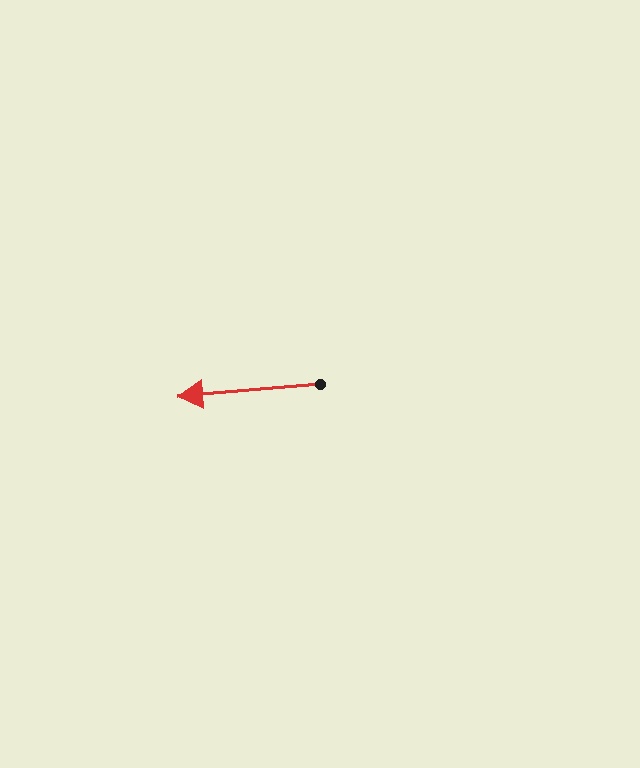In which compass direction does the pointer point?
West.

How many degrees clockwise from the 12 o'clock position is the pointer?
Approximately 265 degrees.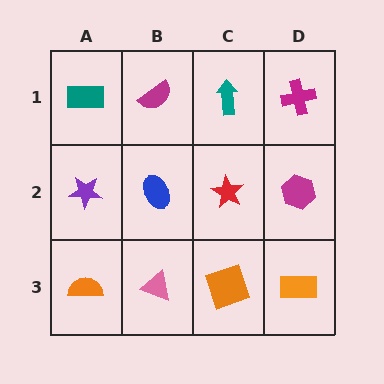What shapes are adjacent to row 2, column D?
A magenta cross (row 1, column D), an orange rectangle (row 3, column D), a red star (row 2, column C).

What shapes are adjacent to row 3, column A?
A purple star (row 2, column A), a pink triangle (row 3, column B).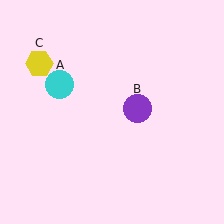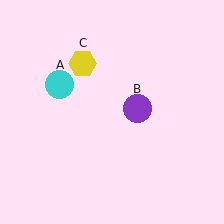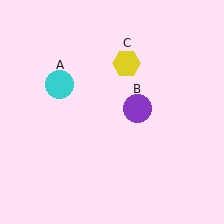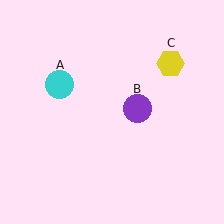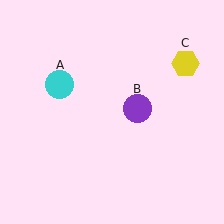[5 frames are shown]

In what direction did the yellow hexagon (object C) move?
The yellow hexagon (object C) moved right.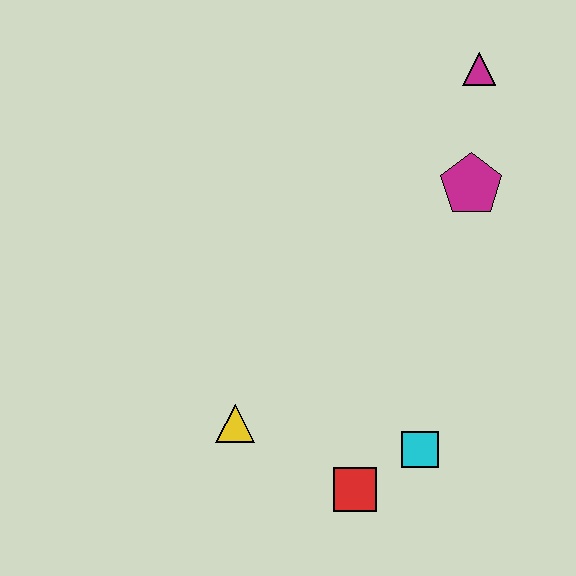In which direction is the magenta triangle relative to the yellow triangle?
The magenta triangle is above the yellow triangle.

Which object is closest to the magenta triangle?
The magenta pentagon is closest to the magenta triangle.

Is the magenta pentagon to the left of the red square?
No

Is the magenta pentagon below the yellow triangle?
No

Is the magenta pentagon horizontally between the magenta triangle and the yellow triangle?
Yes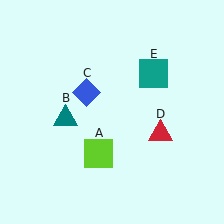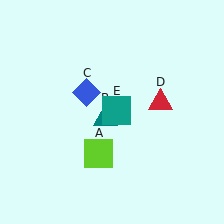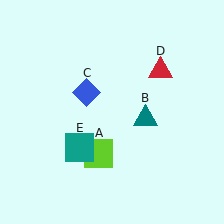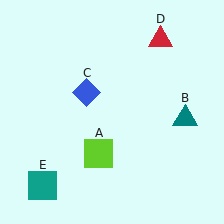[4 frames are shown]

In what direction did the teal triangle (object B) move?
The teal triangle (object B) moved right.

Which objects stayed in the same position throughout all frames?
Lime square (object A) and blue diamond (object C) remained stationary.